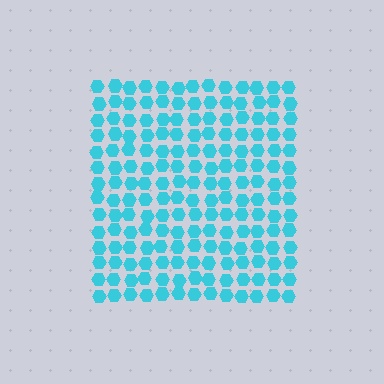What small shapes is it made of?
It is made of small hexagons.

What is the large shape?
The large shape is a square.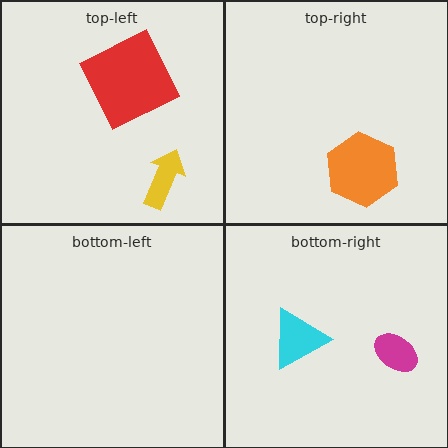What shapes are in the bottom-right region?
The cyan triangle, the magenta ellipse.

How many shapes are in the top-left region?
2.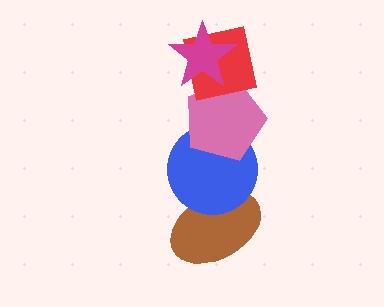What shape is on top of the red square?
The magenta star is on top of the red square.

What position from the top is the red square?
The red square is 2nd from the top.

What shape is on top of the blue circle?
The pink pentagon is on top of the blue circle.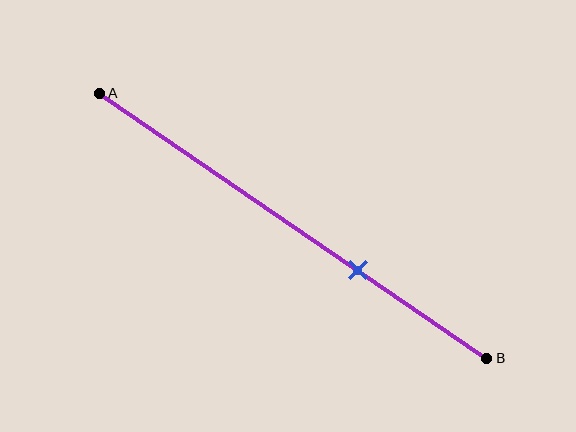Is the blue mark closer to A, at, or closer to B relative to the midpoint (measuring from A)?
The blue mark is closer to point B than the midpoint of segment AB.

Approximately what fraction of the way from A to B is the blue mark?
The blue mark is approximately 65% of the way from A to B.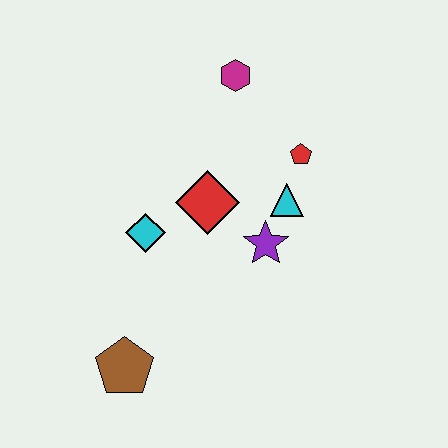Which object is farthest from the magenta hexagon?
The brown pentagon is farthest from the magenta hexagon.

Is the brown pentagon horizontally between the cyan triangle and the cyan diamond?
No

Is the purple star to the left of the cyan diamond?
No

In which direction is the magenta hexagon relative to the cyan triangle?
The magenta hexagon is above the cyan triangle.